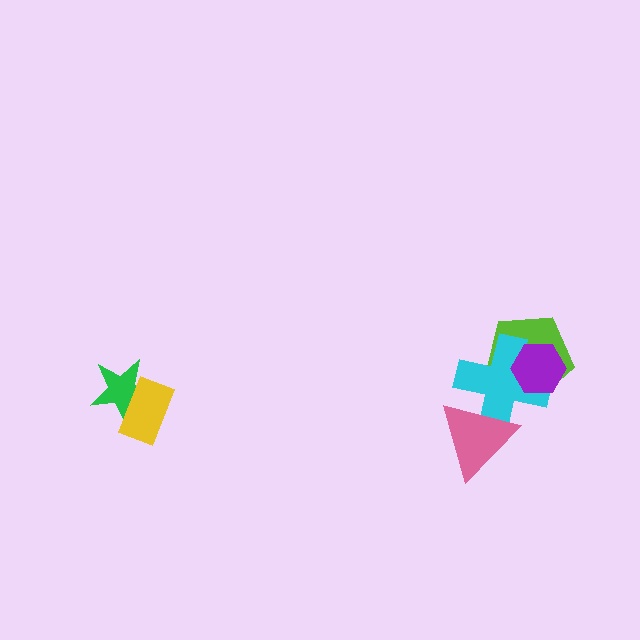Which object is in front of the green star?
The yellow rectangle is in front of the green star.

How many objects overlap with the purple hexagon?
2 objects overlap with the purple hexagon.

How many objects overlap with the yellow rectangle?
1 object overlaps with the yellow rectangle.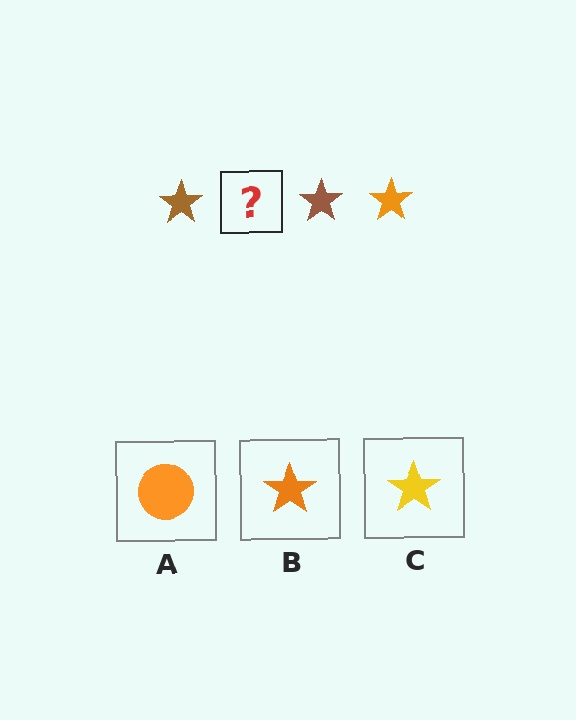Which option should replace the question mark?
Option B.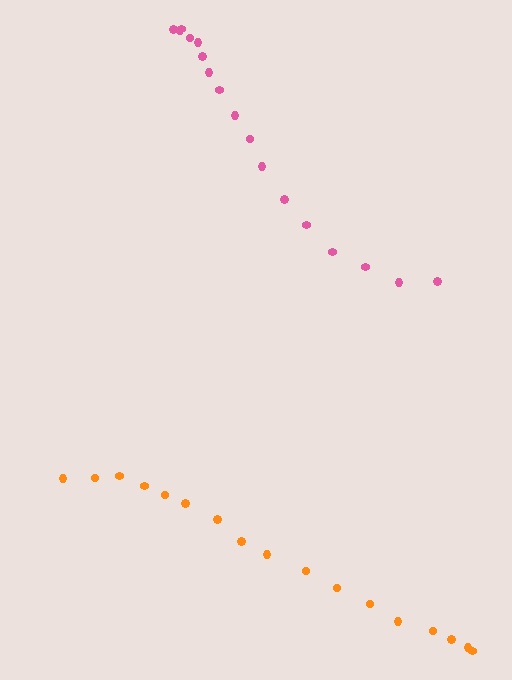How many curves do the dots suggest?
There are 2 distinct paths.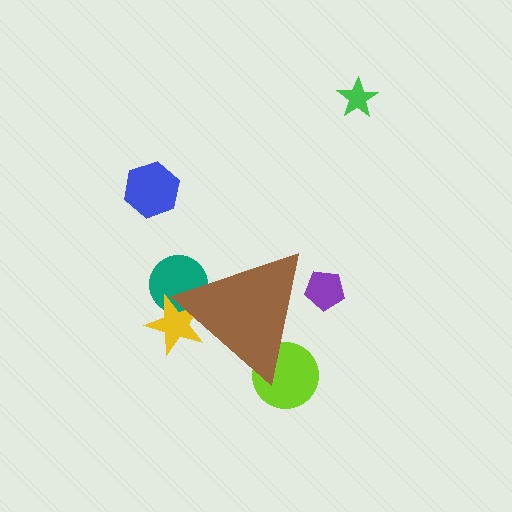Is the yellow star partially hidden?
Yes, the yellow star is partially hidden behind the brown triangle.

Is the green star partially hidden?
No, the green star is fully visible.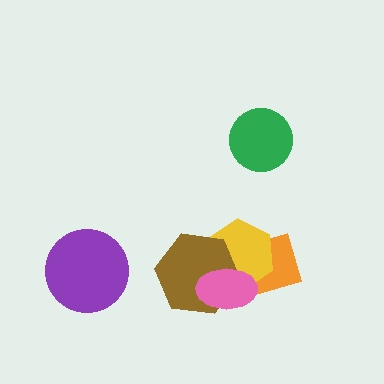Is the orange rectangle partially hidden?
Yes, it is partially covered by another shape.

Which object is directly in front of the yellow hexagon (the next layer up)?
The brown hexagon is directly in front of the yellow hexagon.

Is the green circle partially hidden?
No, no other shape covers it.